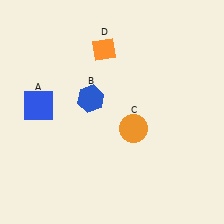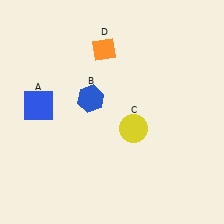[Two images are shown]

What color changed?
The circle (C) changed from orange in Image 1 to yellow in Image 2.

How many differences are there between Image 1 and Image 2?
There is 1 difference between the two images.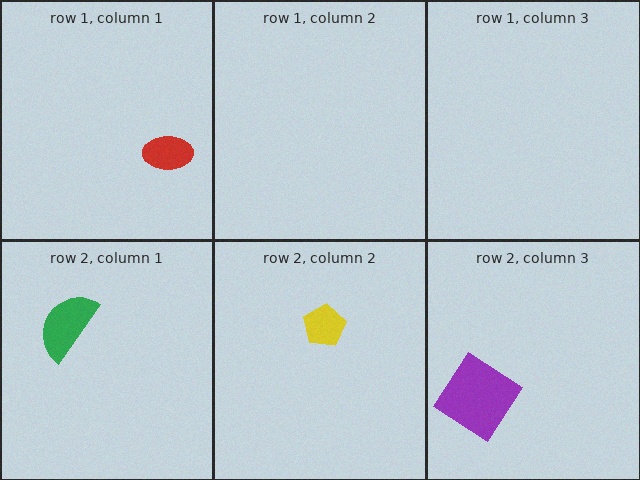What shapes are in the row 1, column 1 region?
The red ellipse.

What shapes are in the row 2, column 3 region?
The purple diamond.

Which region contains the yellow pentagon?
The row 2, column 2 region.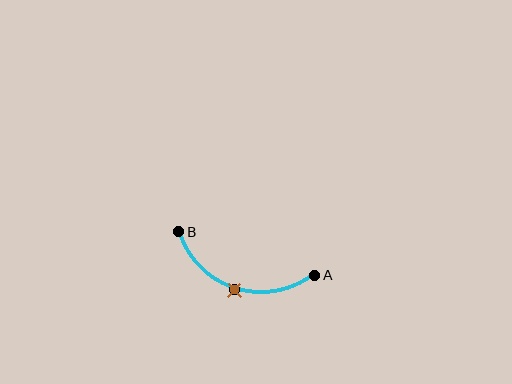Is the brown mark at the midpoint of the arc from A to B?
Yes. The brown mark lies on the arc at equal arc-length from both A and B — it is the arc midpoint.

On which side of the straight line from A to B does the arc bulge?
The arc bulges below the straight line connecting A and B.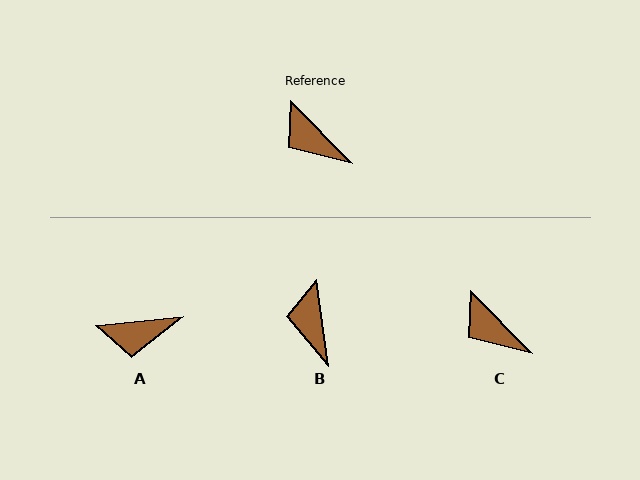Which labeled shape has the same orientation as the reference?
C.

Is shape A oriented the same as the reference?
No, it is off by about 51 degrees.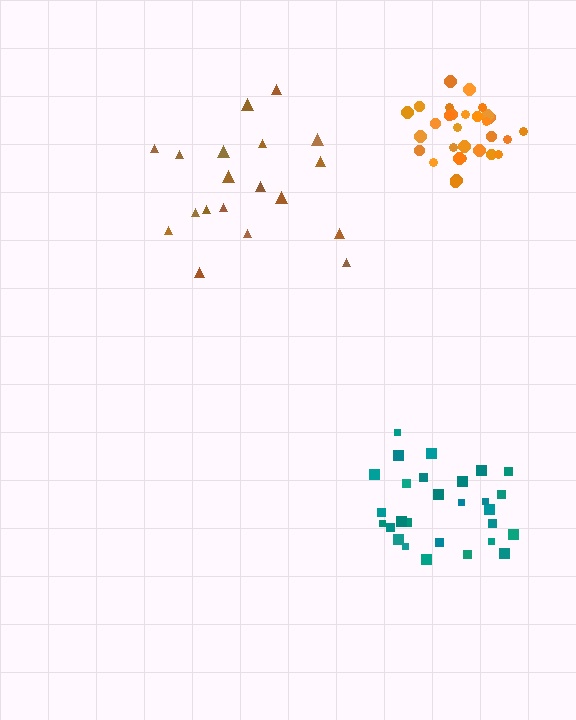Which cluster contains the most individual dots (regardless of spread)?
Orange (31).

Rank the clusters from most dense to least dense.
orange, teal, brown.